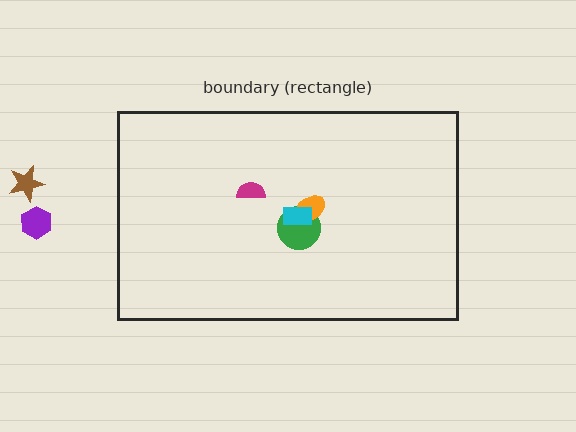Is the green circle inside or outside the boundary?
Inside.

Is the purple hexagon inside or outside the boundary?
Outside.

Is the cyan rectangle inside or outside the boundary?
Inside.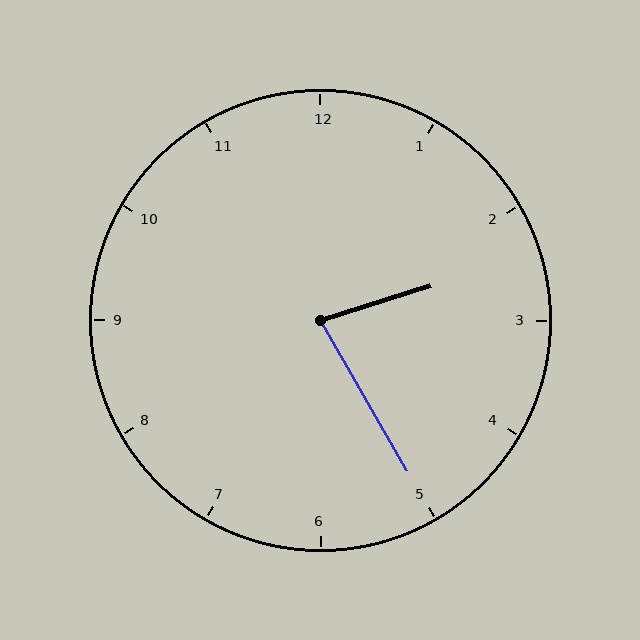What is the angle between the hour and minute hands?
Approximately 78 degrees.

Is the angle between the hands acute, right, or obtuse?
It is acute.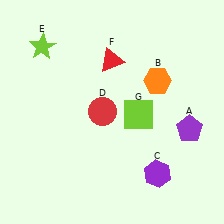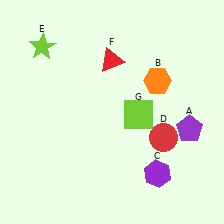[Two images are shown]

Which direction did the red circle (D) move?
The red circle (D) moved right.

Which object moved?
The red circle (D) moved right.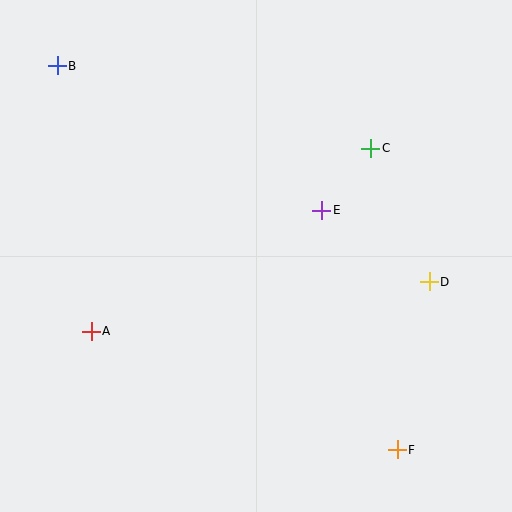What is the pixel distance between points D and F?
The distance between D and F is 171 pixels.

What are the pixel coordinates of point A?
Point A is at (91, 331).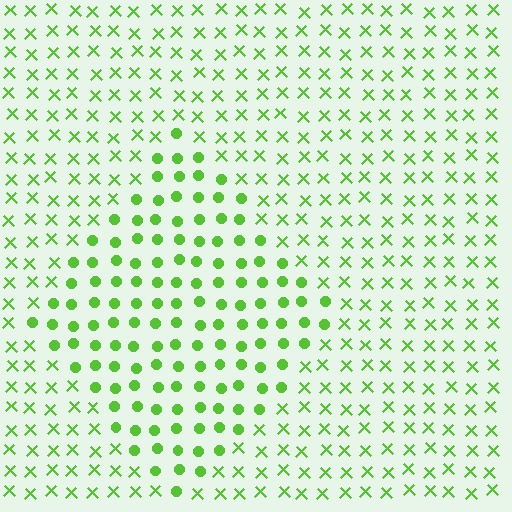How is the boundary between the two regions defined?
The boundary is defined by a change in element shape: circles inside vs. X marks outside. All elements share the same color and spacing.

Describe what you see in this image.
The image is filled with small lime elements arranged in a uniform grid. A diamond-shaped region contains circles, while the surrounding area contains X marks. The boundary is defined purely by the change in element shape.